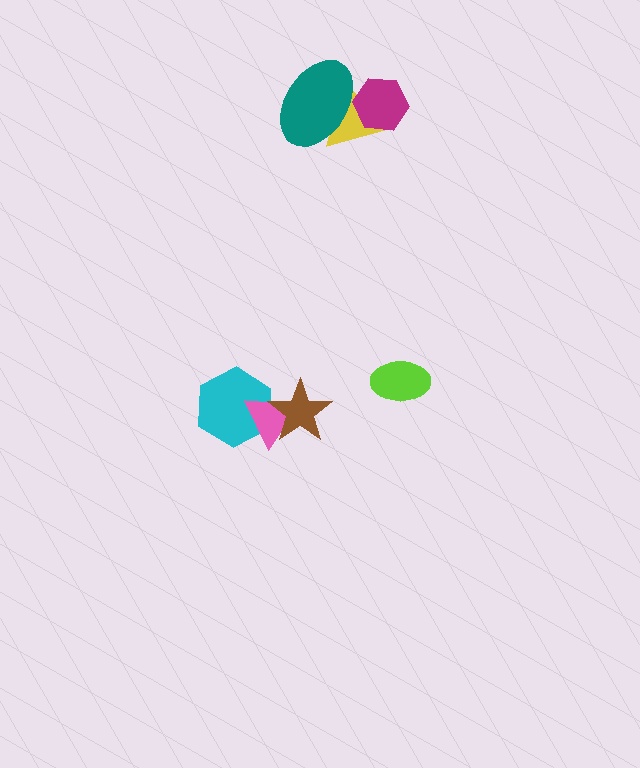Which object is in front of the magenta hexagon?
The teal ellipse is in front of the magenta hexagon.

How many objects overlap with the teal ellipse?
2 objects overlap with the teal ellipse.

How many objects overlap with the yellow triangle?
2 objects overlap with the yellow triangle.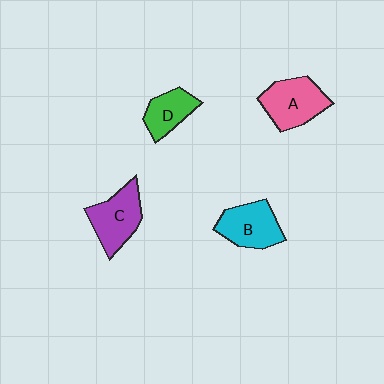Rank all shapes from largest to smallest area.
From largest to smallest: A (pink), C (purple), B (cyan), D (green).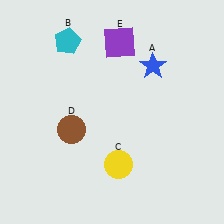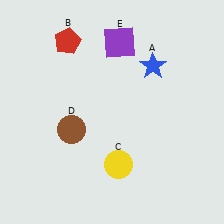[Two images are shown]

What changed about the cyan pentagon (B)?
In Image 1, B is cyan. In Image 2, it changed to red.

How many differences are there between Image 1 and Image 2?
There is 1 difference between the two images.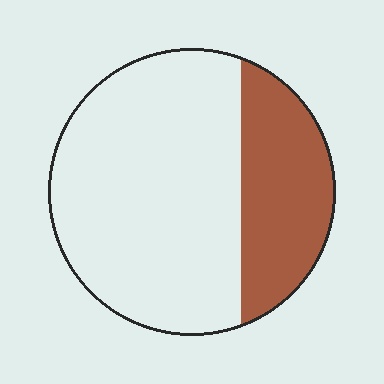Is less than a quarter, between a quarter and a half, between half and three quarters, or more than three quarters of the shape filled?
Between a quarter and a half.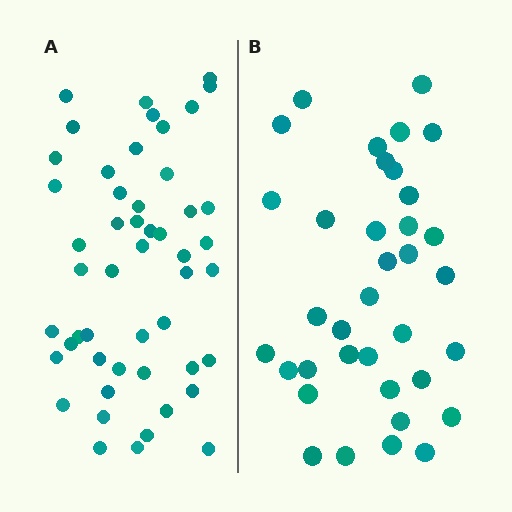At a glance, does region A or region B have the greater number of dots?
Region A (the left region) has more dots.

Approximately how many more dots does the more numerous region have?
Region A has approximately 15 more dots than region B.